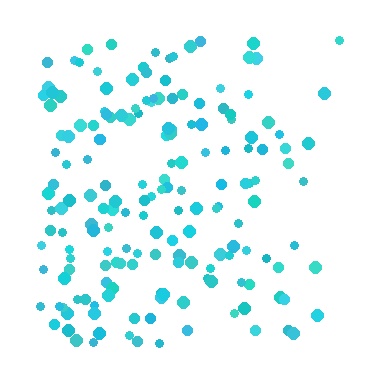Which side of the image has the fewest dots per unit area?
The right.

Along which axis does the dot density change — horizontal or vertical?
Horizontal.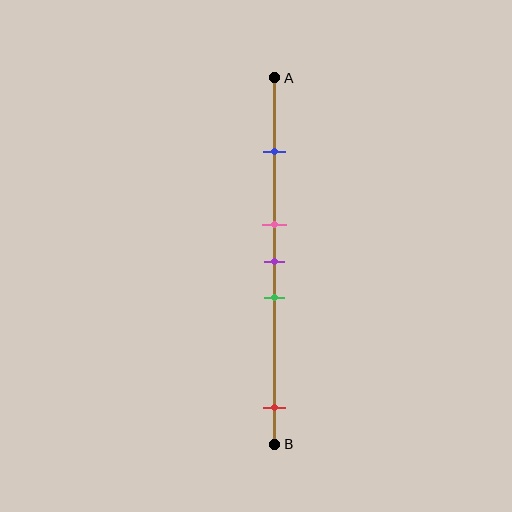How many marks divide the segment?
There are 5 marks dividing the segment.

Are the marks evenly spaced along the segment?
No, the marks are not evenly spaced.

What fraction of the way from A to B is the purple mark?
The purple mark is approximately 50% (0.5) of the way from A to B.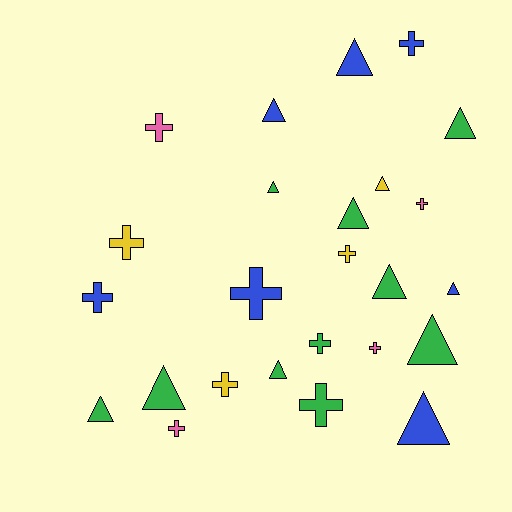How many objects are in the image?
There are 25 objects.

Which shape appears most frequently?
Triangle, with 13 objects.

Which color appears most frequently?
Green, with 10 objects.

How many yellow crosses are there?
There are 3 yellow crosses.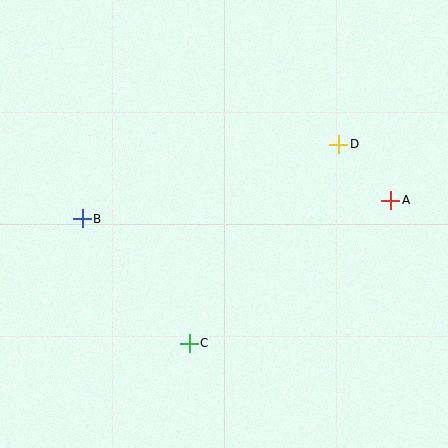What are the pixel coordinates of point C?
Point C is at (189, 343).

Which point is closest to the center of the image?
Point C at (189, 343) is closest to the center.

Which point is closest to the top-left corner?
Point B is closest to the top-left corner.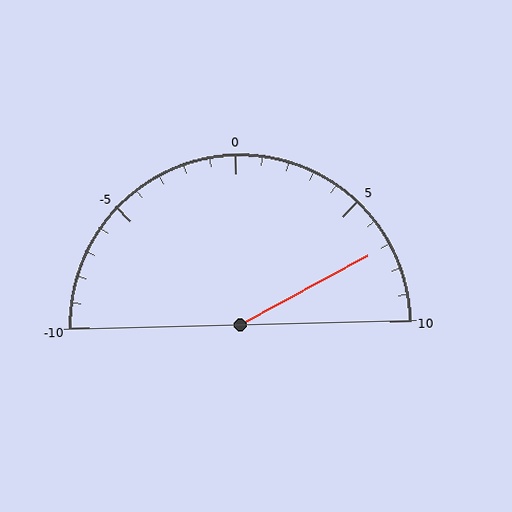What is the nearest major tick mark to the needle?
The nearest major tick mark is 5.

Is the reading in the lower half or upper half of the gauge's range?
The reading is in the upper half of the range (-10 to 10).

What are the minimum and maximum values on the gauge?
The gauge ranges from -10 to 10.